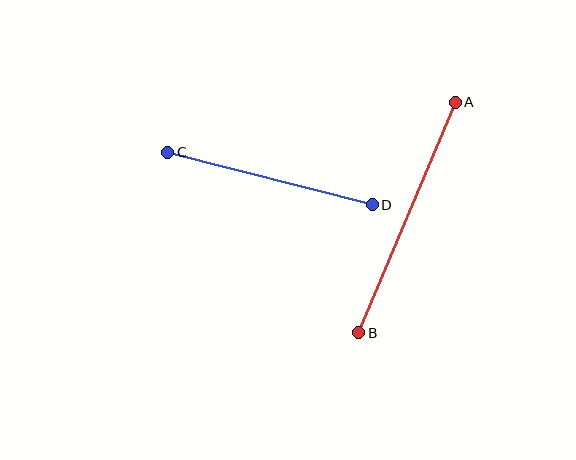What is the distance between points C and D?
The distance is approximately 211 pixels.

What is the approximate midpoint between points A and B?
The midpoint is at approximately (407, 218) pixels.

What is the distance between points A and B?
The distance is approximately 250 pixels.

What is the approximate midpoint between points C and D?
The midpoint is at approximately (270, 179) pixels.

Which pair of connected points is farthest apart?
Points A and B are farthest apart.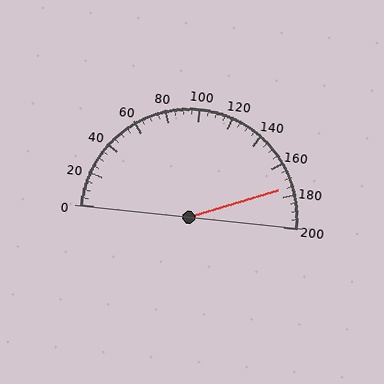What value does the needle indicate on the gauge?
The needle indicates approximately 175.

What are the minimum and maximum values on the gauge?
The gauge ranges from 0 to 200.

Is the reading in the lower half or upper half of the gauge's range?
The reading is in the upper half of the range (0 to 200).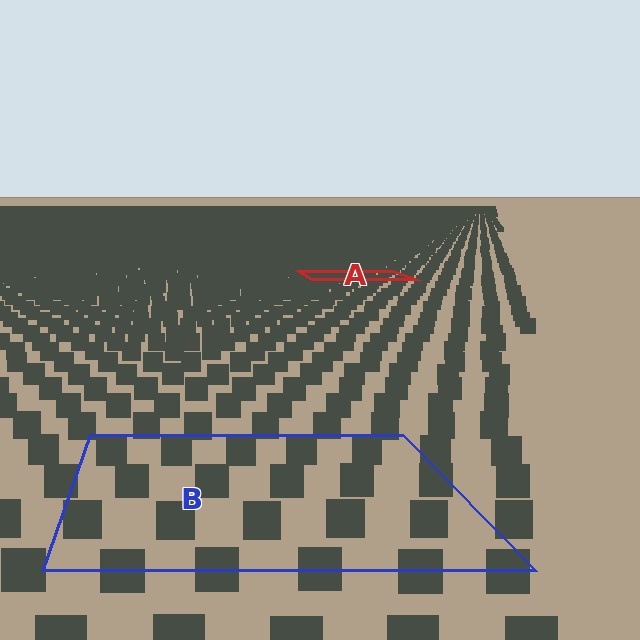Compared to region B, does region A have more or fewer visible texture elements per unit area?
Region A has more texture elements per unit area — they are packed more densely because it is farther away.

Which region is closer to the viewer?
Region B is closer. The texture elements there are larger and more spread out.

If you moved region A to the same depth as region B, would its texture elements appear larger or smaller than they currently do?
They would appear larger. At a closer depth, the same texture elements are projected at a bigger on-screen size.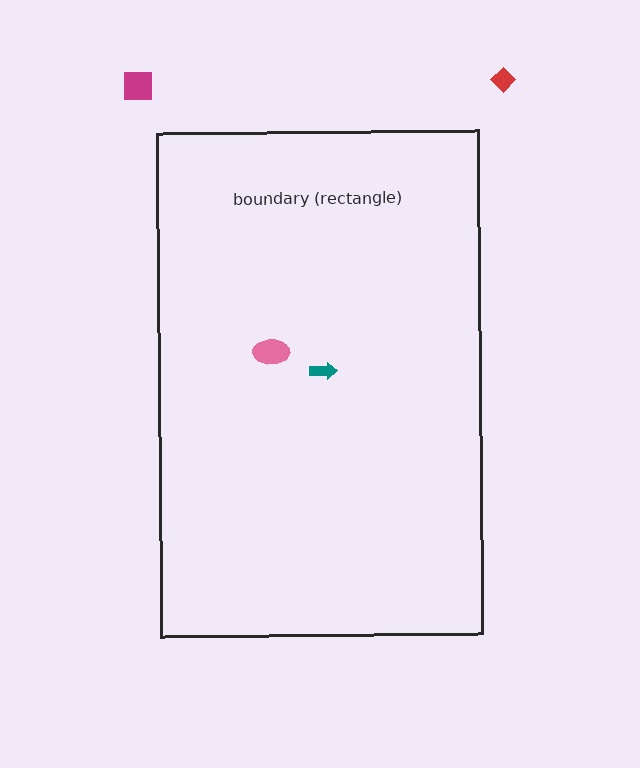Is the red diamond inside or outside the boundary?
Outside.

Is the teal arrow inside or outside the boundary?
Inside.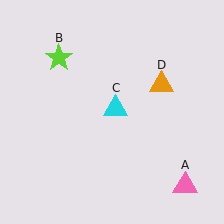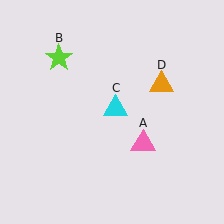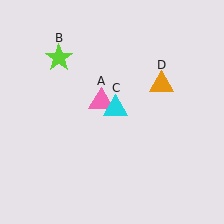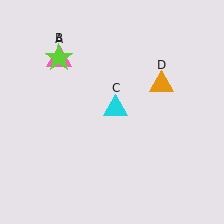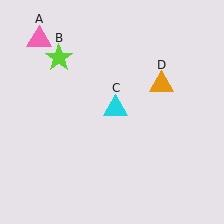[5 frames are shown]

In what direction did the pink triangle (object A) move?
The pink triangle (object A) moved up and to the left.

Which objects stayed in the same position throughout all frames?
Lime star (object B) and cyan triangle (object C) and orange triangle (object D) remained stationary.